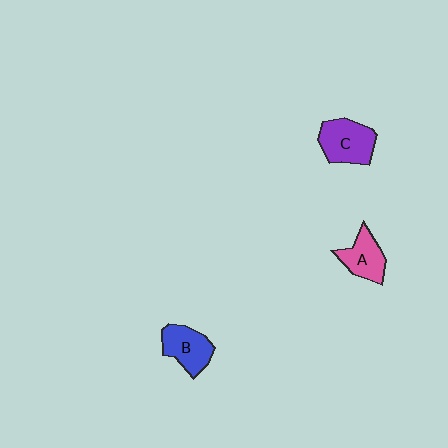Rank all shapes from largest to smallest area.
From largest to smallest: C (purple), B (blue), A (pink).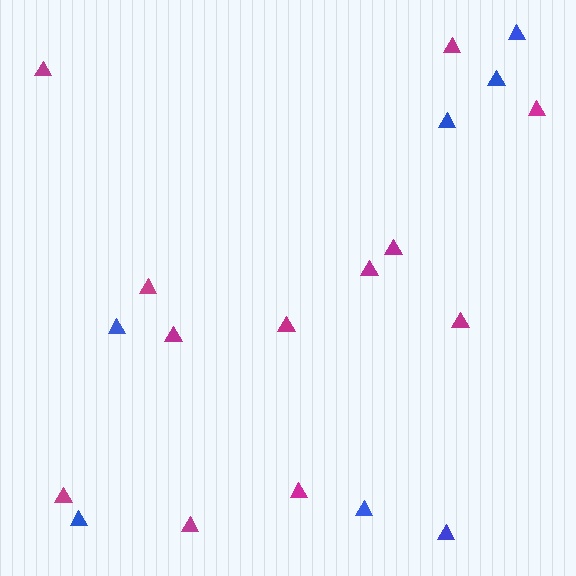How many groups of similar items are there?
There are 2 groups: one group of magenta triangles (12) and one group of blue triangles (7).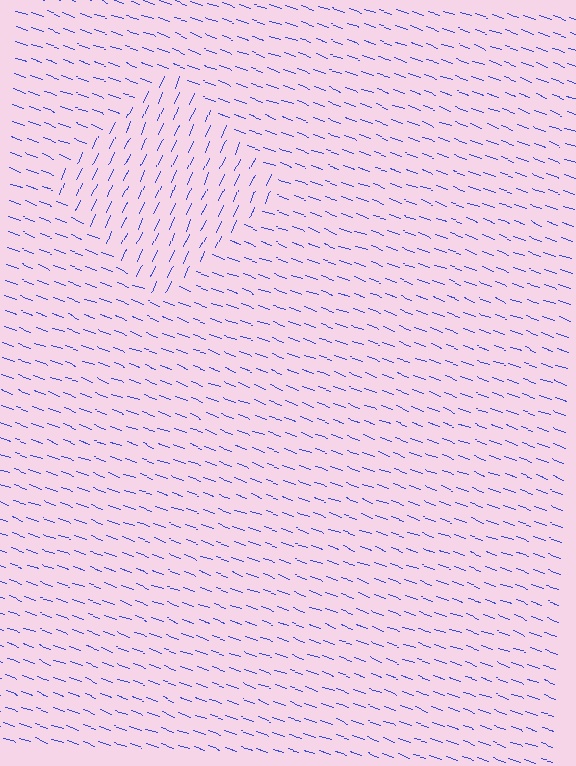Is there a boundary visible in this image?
Yes, there is a texture boundary formed by a change in line orientation.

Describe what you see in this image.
The image is filled with small blue line segments. A diamond region in the image has lines oriented differently from the surrounding lines, creating a visible texture boundary.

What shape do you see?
I see a diamond.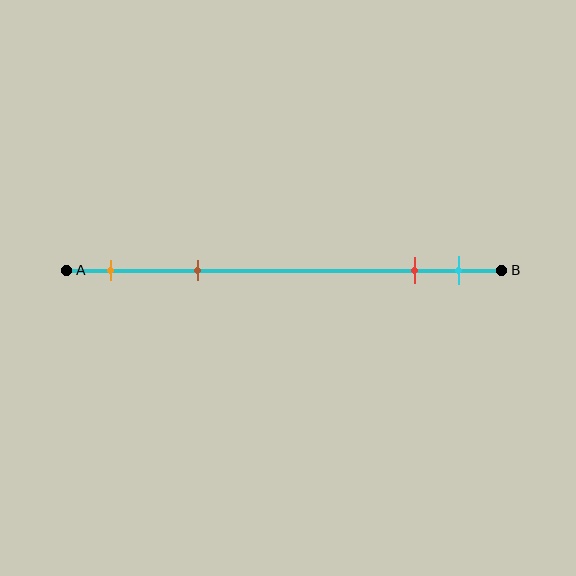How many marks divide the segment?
There are 4 marks dividing the segment.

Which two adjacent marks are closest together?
The red and cyan marks are the closest adjacent pair.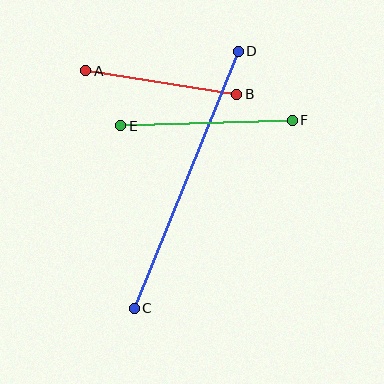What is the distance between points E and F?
The distance is approximately 172 pixels.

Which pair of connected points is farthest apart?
Points C and D are farthest apart.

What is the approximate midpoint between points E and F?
The midpoint is at approximately (206, 123) pixels.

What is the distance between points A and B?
The distance is approximately 153 pixels.